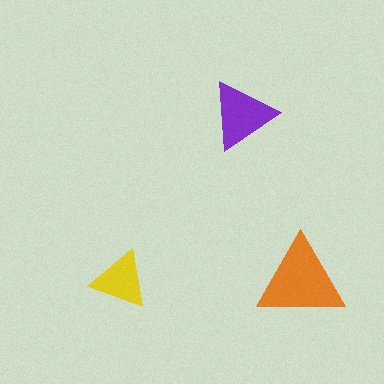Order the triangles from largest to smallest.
the orange one, the purple one, the yellow one.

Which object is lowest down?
The orange triangle is bottommost.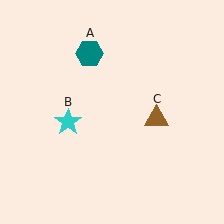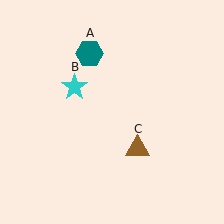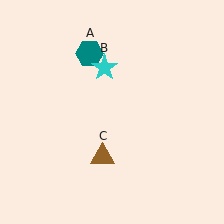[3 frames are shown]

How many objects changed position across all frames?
2 objects changed position: cyan star (object B), brown triangle (object C).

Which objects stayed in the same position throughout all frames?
Teal hexagon (object A) remained stationary.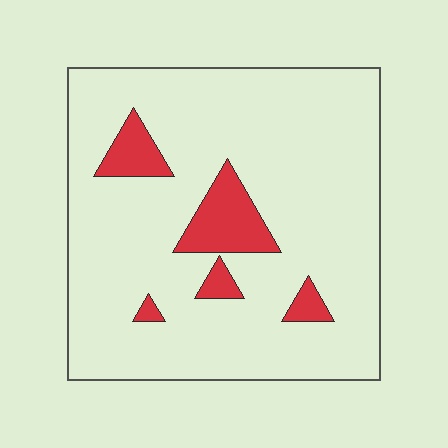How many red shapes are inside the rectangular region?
5.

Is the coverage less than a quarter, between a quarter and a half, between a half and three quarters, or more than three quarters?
Less than a quarter.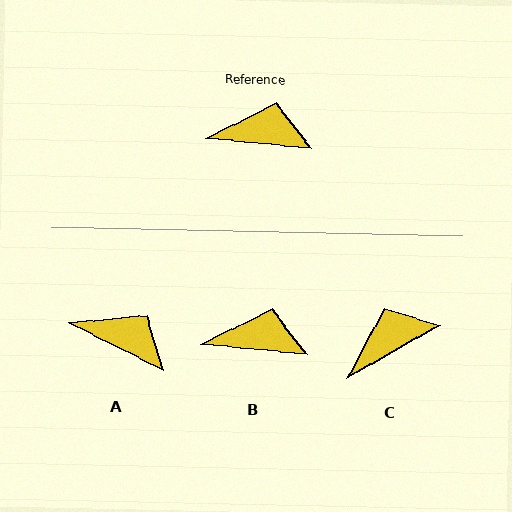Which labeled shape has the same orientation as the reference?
B.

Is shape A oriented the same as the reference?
No, it is off by about 21 degrees.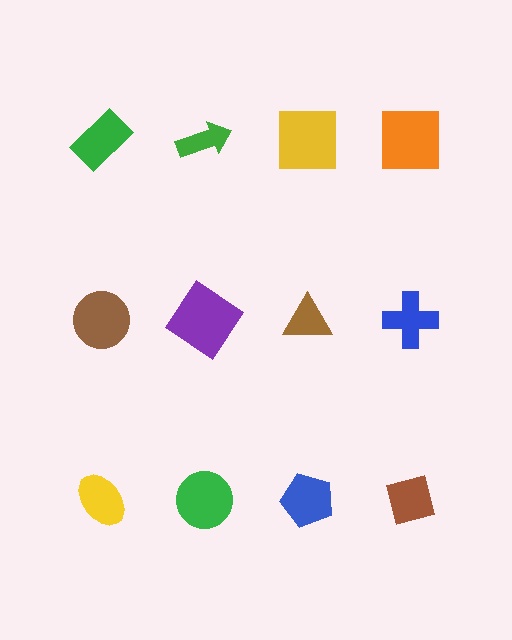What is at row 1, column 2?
A green arrow.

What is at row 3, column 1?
A yellow ellipse.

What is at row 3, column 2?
A green circle.